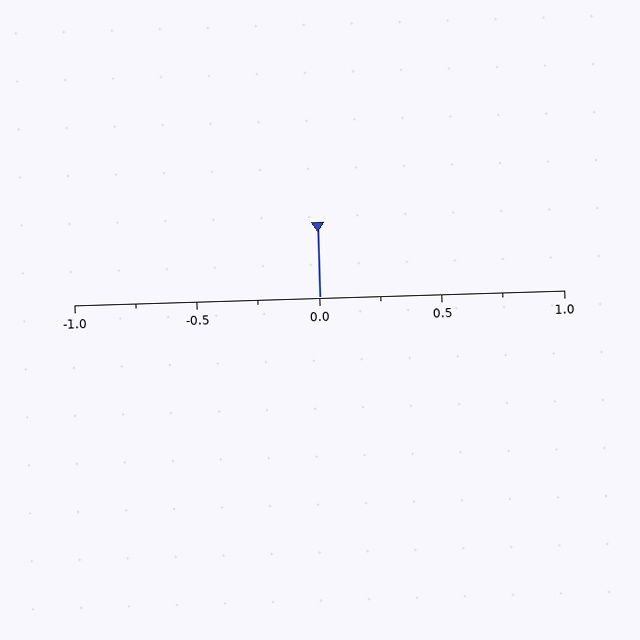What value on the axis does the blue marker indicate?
The marker indicates approximately 0.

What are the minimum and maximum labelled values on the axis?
The axis runs from -1.0 to 1.0.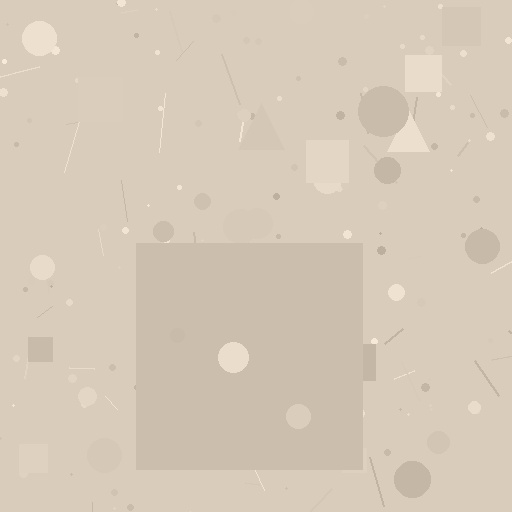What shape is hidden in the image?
A square is hidden in the image.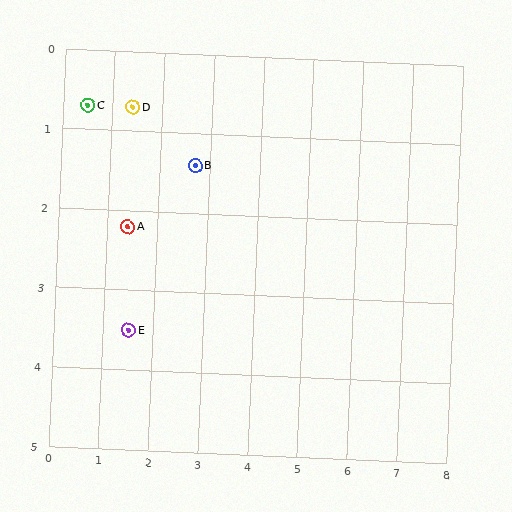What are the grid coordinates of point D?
Point D is at approximately (1.4, 0.7).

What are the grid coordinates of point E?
Point E is at approximately (1.5, 3.5).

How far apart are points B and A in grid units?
Points B and A are about 1.5 grid units apart.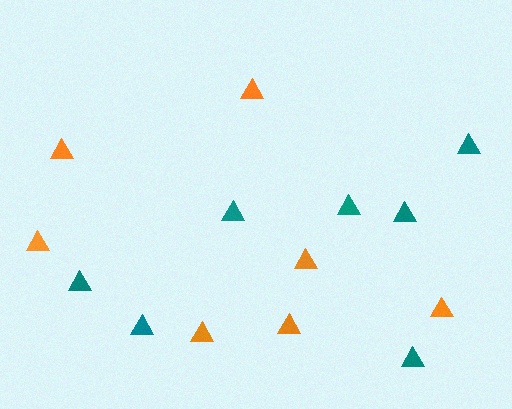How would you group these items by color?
There are 2 groups: one group of orange triangles (7) and one group of teal triangles (7).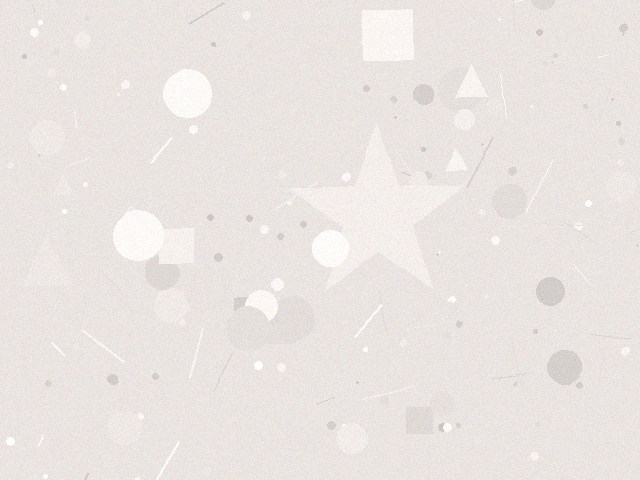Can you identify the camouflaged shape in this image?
The camouflaged shape is a star.